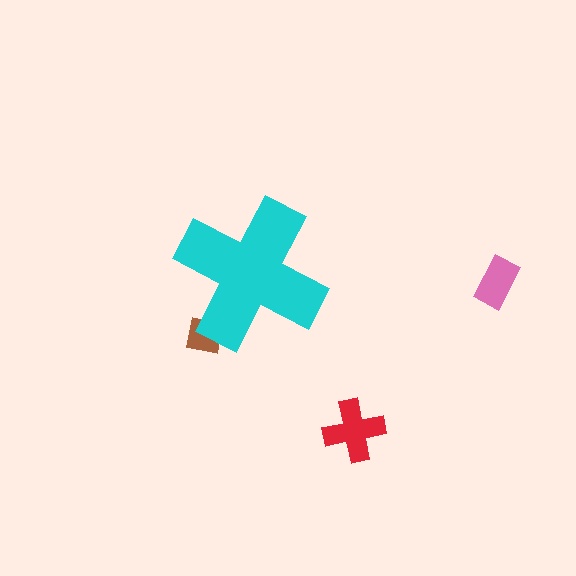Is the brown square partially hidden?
Yes, the brown square is partially hidden behind the cyan cross.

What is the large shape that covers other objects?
A cyan cross.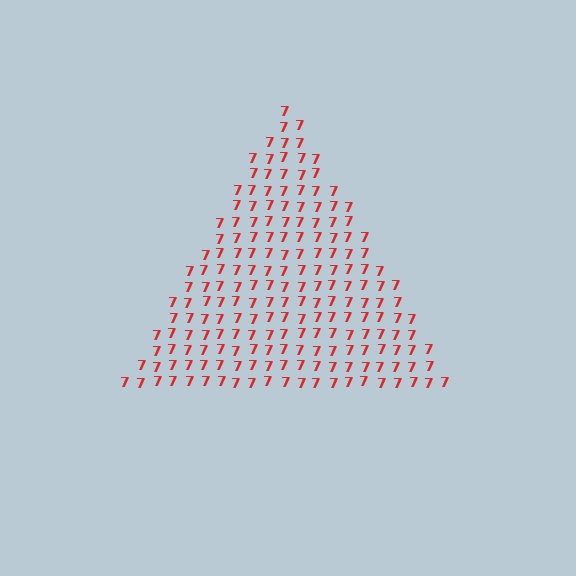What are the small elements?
The small elements are digit 7's.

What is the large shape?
The large shape is a triangle.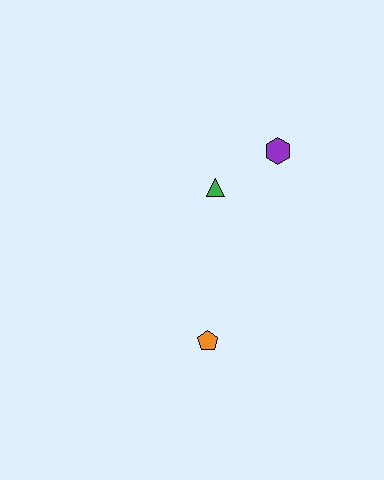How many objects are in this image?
There are 3 objects.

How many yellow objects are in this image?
There are no yellow objects.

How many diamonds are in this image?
There are no diamonds.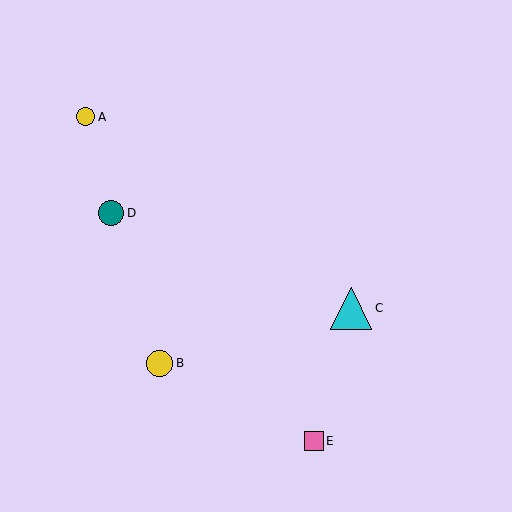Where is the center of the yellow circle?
The center of the yellow circle is at (159, 363).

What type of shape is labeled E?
Shape E is a pink square.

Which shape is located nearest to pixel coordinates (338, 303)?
The cyan triangle (labeled C) at (351, 308) is nearest to that location.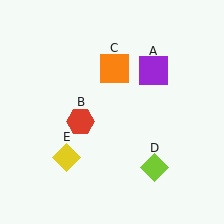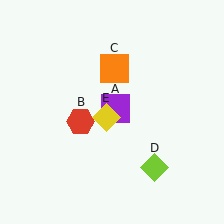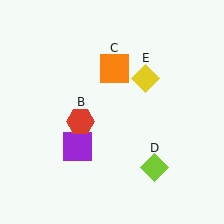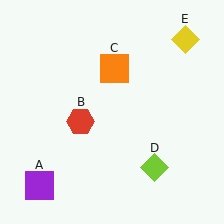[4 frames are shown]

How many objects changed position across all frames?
2 objects changed position: purple square (object A), yellow diamond (object E).